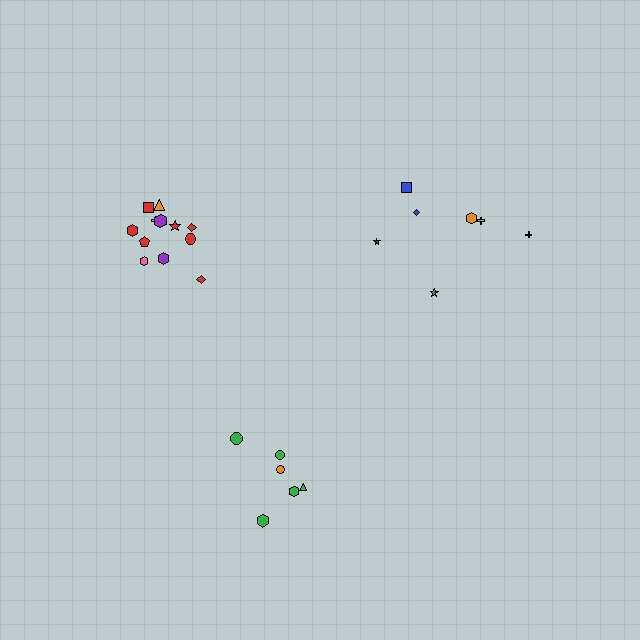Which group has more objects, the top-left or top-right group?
The top-left group.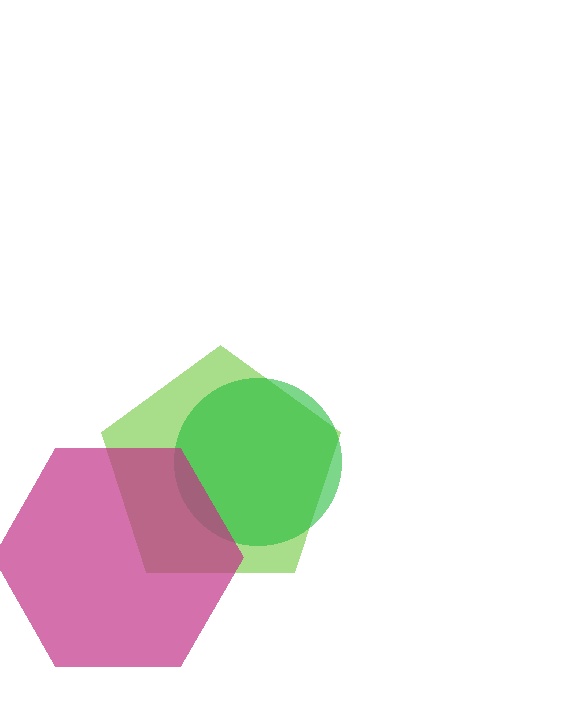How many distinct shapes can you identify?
There are 3 distinct shapes: a lime pentagon, a green circle, a magenta hexagon.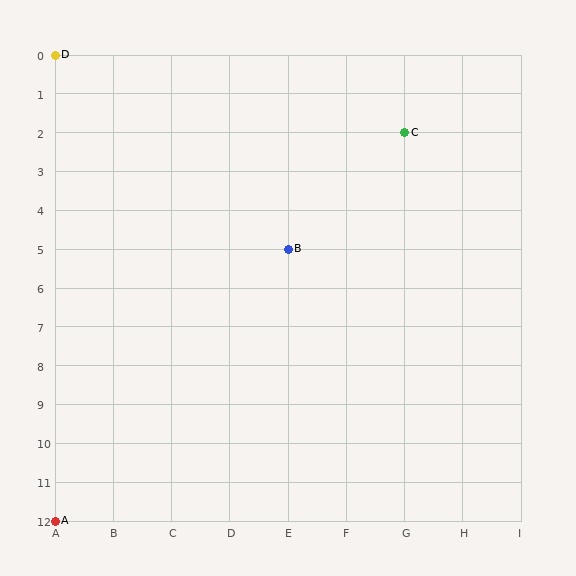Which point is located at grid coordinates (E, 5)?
Point B is at (E, 5).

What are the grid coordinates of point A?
Point A is at grid coordinates (A, 12).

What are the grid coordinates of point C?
Point C is at grid coordinates (G, 2).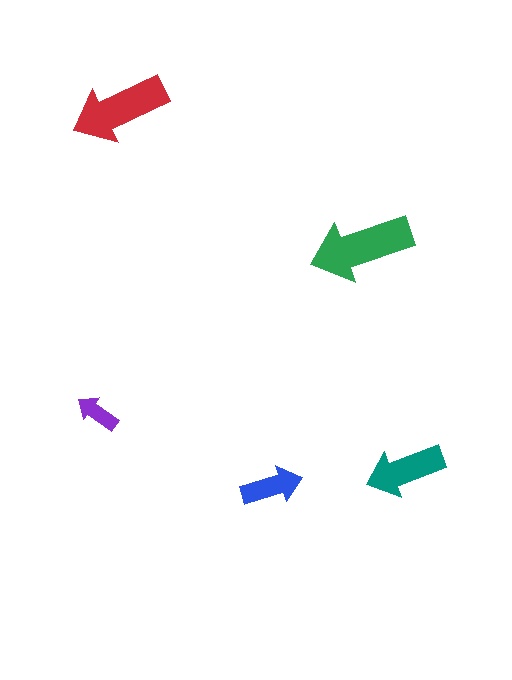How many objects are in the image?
There are 5 objects in the image.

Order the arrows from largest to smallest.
the green one, the red one, the teal one, the blue one, the purple one.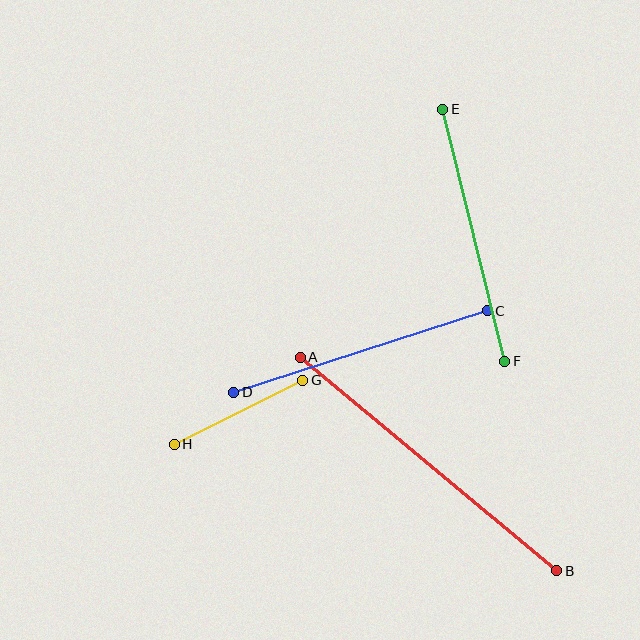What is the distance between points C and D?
The distance is approximately 266 pixels.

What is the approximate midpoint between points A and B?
The midpoint is at approximately (428, 464) pixels.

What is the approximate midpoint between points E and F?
The midpoint is at approximately (474, 235) pixels.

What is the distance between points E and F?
The distance is approximately 259 pixels.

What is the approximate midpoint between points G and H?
The midpoint is at approximately (239, 412) pixels.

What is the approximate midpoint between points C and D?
The midpoint is at approximately (360, 351) pixels.